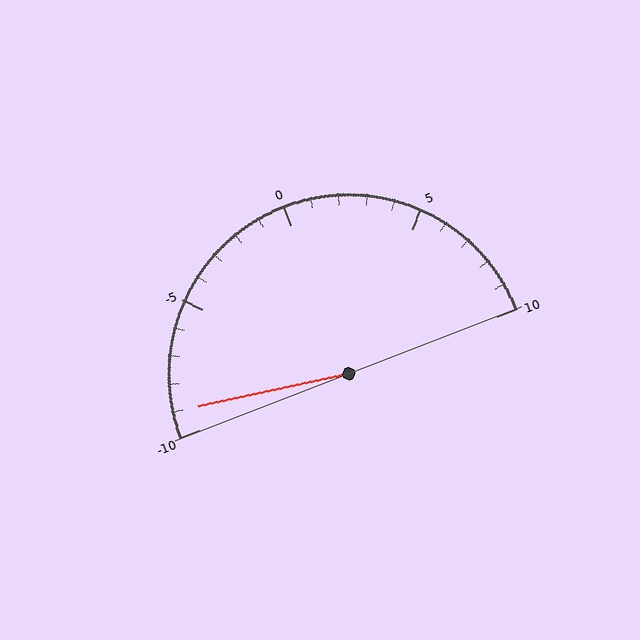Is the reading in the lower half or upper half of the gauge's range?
The reading is in the lower half of the range (-10 to 10).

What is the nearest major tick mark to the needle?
The nearest major tick mark is -10.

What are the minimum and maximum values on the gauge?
The gauge ranges from -10 to 10.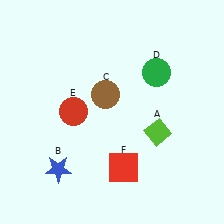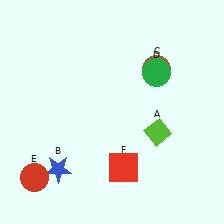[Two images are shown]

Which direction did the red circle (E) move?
The red circle (E) moved down.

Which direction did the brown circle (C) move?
The brown circle (C) moved right.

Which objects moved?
The objects that moved are: the brown circle (C), the red circle (E).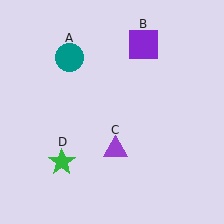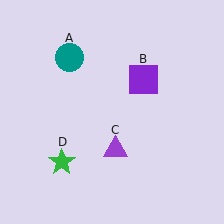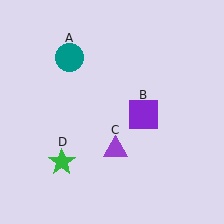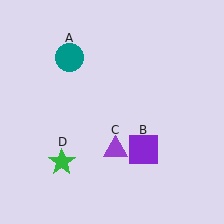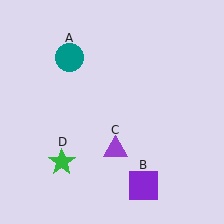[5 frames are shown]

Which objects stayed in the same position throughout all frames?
Teal circle (object A) and purple triangle (object C) and green star (object D) remained stationary.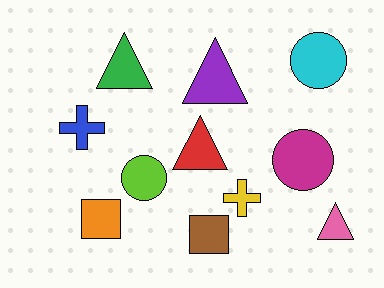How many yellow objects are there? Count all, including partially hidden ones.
There is 1 yellow object.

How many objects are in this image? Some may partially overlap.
There are 11 objects.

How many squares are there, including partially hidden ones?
There are 2 squares.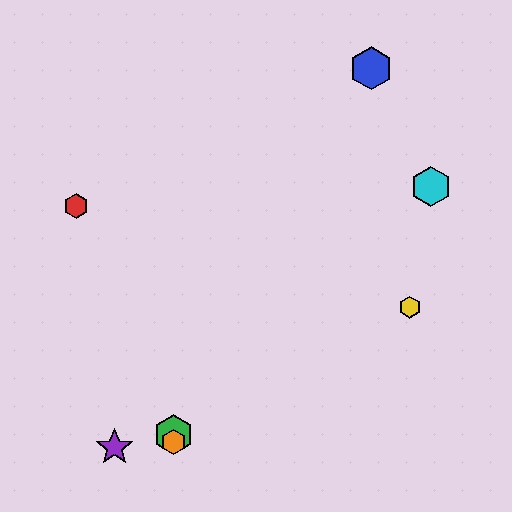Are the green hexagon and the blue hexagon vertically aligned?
No, the green hexagon is at x≈174 and the blue hexagon is at x≈371.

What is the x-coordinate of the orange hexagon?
The orange hexagon is at x≈174.